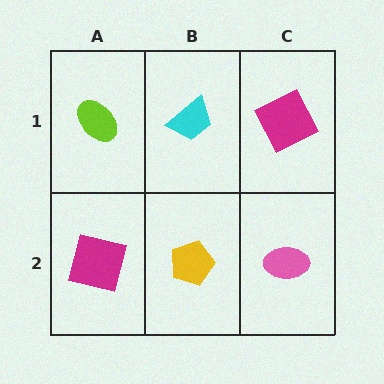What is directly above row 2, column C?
A magenta square.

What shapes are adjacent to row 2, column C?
A magenta square (row 1, column C), a yellow pentagon (row 2, column B).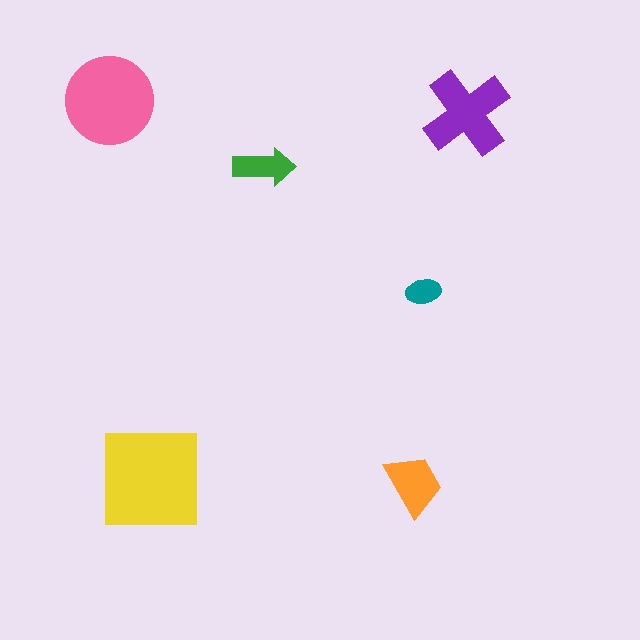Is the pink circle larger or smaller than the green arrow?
Larger.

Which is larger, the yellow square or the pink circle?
The yellow square.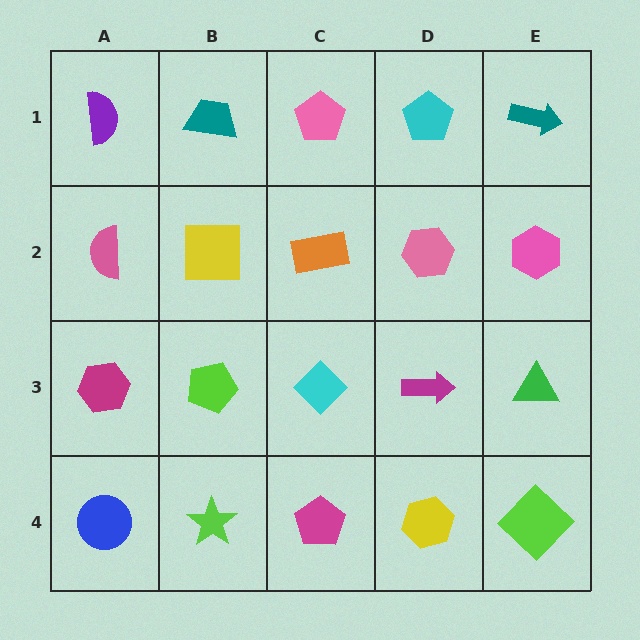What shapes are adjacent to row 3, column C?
An orange rectangle (row 2, column C), a magenta pentagon (row 4, column C), a lime pentagon (row 3, column B), a magenta arrow (row 3, column D).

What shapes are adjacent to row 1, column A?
A pink semicircle (row 2, column A), a teal trapezoid (row 1, column B).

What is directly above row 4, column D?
A magenta arrow.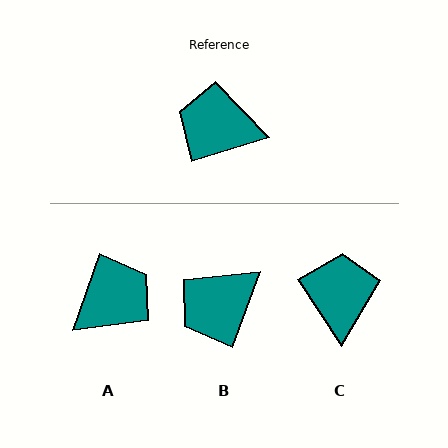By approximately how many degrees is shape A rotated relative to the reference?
Approximately 127 degrees clockwise.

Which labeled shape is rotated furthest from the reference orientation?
A, about 127 degrees away.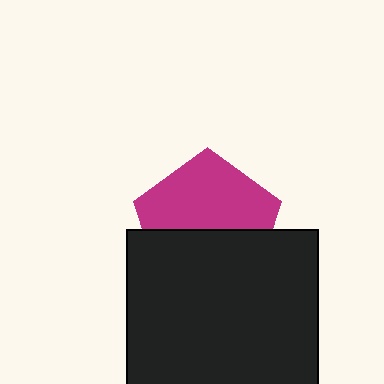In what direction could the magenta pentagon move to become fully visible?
The magenta pentagon could move up. That would shift it out from behind the black square entirely.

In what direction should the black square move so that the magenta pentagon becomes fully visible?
The black square should move down. That is the shortest direction to clear the overlap and leave the magenta pentagon fully visible.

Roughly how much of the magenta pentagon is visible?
About half of it is visible (roughly 55%).